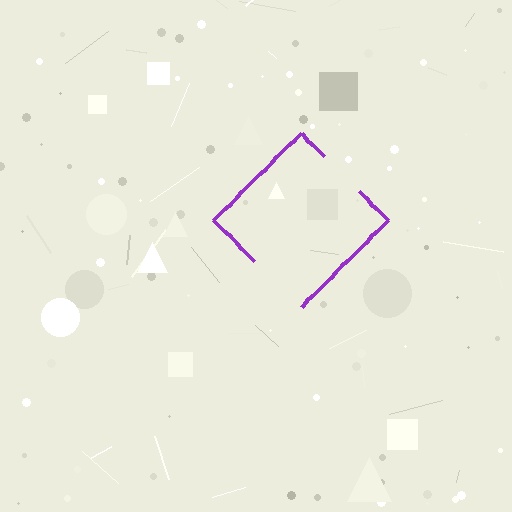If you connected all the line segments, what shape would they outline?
They would outline a diamond.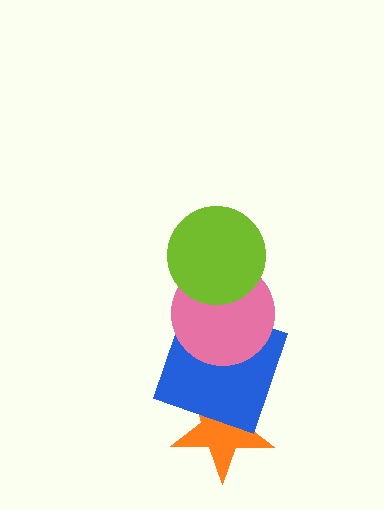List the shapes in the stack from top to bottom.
From top to bottom: the lime circle, the pink circle, the blue square, the orange star.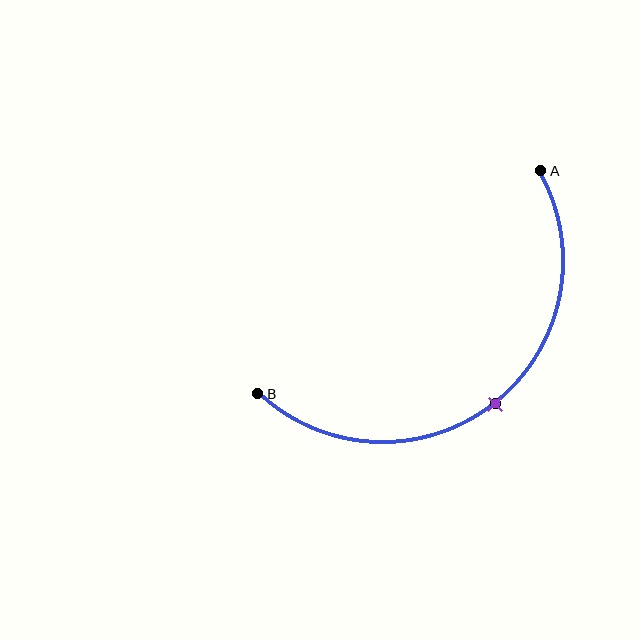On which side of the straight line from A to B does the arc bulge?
The arc bulges below and to the right of the straight line connecting A and B.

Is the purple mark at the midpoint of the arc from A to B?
Yes. The purple mark lies on the arc at equal arc-length from both A and B — it is the arc midpoint.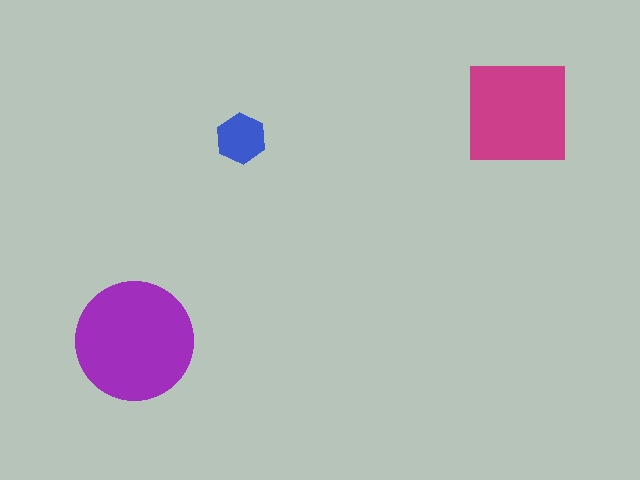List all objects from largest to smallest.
The purple circle, the magenta square, the blue hexagon.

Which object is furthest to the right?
The magenta square is rightmost.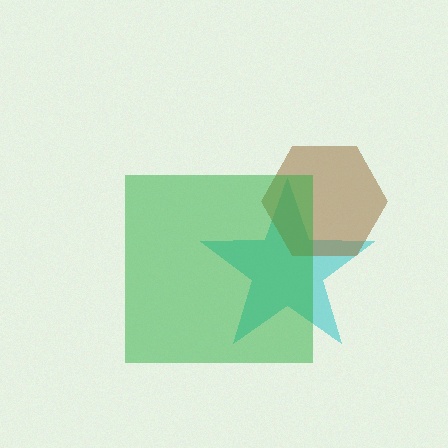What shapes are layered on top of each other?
The layered shapes are: a cyan star, a brown hexagon, a green square.